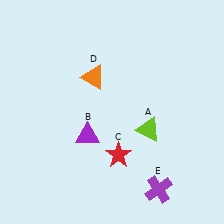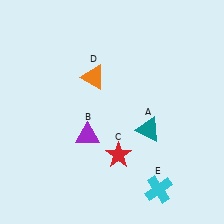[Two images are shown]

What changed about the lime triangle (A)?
In Image 1, A is lime. In Image 2, it changed to teal.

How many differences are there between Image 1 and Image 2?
There are 2 differences between the two images.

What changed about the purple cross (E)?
In Image 1, E is purple. In Image 2, it changed to cyan.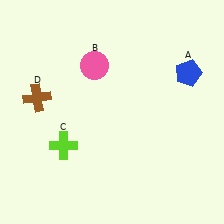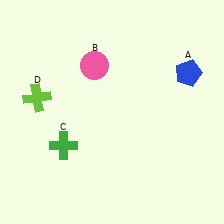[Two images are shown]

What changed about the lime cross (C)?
In Image 1, C is lime. In Image 2, it changed to green.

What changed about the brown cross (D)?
In Image 1, D is brown. In Image 2, it changed to lime.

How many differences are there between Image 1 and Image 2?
There are 2 differences between the two images.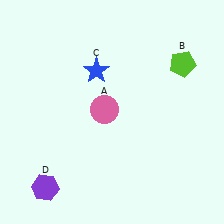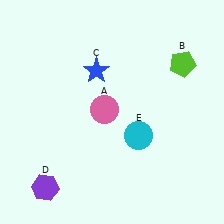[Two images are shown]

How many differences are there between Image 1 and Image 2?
There is 1 difference between the two images.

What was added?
A cyan circle (E) was added in Image 2.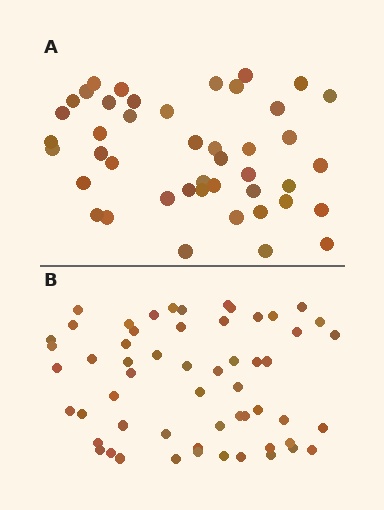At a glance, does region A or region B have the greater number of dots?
Region B (the bottom region) has more dots.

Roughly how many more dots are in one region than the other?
Region B has approximately 15 more dots than region A.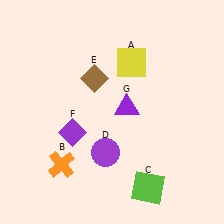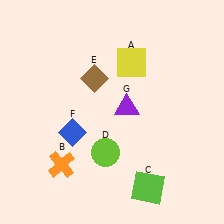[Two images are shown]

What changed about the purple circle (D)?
In Image 1, D is purple. In Image 2, it changed to lime.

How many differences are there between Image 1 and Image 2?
There are 2 differences between the two images.